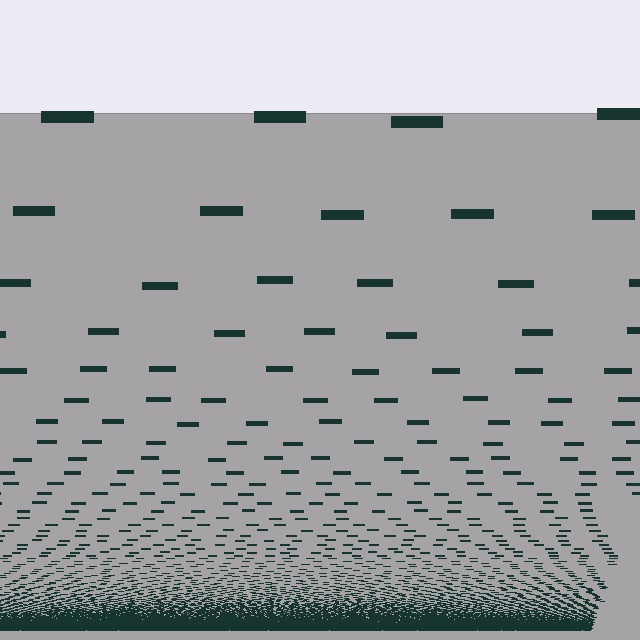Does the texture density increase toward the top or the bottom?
Density increases toward the bottom.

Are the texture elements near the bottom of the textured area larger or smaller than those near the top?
Smaller. The gradient is inverted — elements near the bottom are smaller and denser.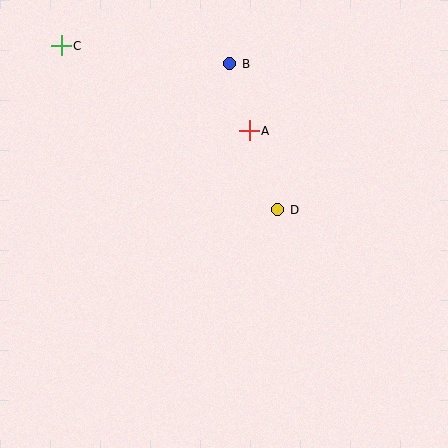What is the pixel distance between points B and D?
The distance between B and D is 154 pixels.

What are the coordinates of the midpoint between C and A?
The midpoint between C and A is at (155, 88).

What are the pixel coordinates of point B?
Point B is at (230, 64).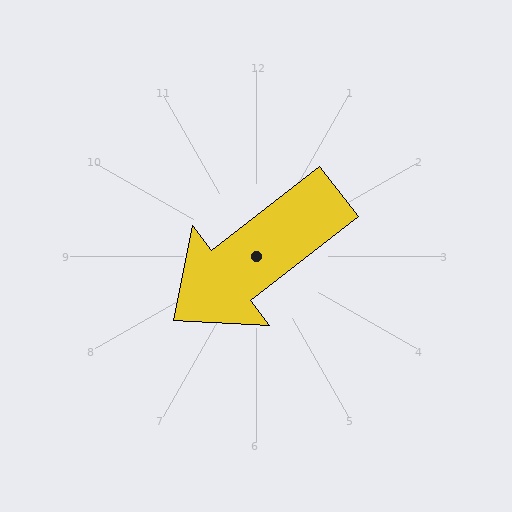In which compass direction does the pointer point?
Southwest.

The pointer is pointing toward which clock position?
Roughly 8 o'clock.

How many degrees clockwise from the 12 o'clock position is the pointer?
Approximately 232 degrees.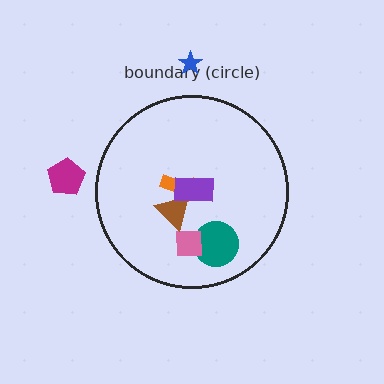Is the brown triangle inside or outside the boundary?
Inside.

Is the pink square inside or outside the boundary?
Inside.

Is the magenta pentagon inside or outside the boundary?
Outside.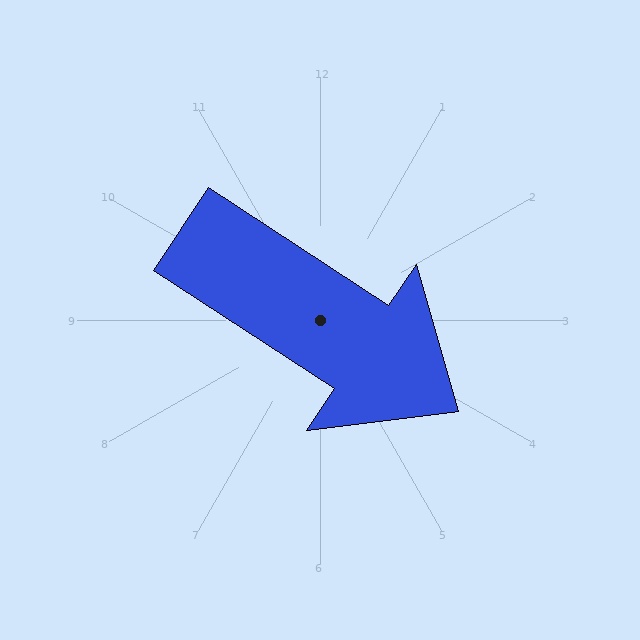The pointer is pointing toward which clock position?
Roughly 4 o'clock.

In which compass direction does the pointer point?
Southeast.